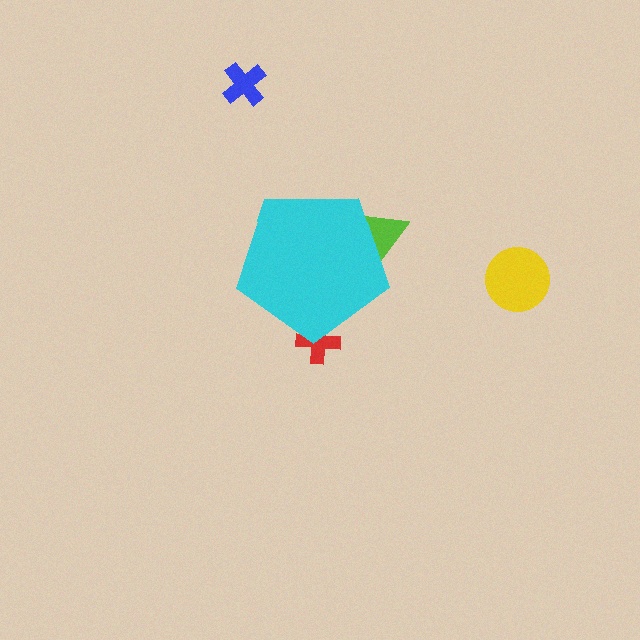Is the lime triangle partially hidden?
Yes, the lime triangle is partially hidden behind the cyan pentagon.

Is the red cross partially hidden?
Yes, the red cross is partially hidden behind the cyan pentagon.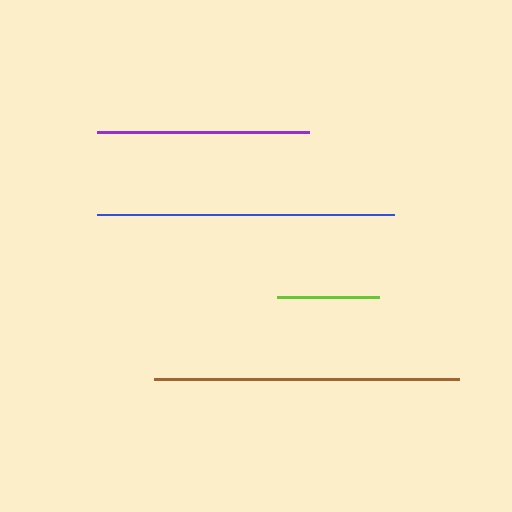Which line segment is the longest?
The brown line is the longest at approximately 304 pixels.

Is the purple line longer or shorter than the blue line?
The blue line is longer than the purple line.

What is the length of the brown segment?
The brown segment is approximately 304 pixels long.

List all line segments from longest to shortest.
From longest to shortest: brown, blue, purple, lime.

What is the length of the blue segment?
The blue segment is approximately 296 pixels long.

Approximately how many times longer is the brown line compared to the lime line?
The brown line is approximately 3.0 times the length of the lime line.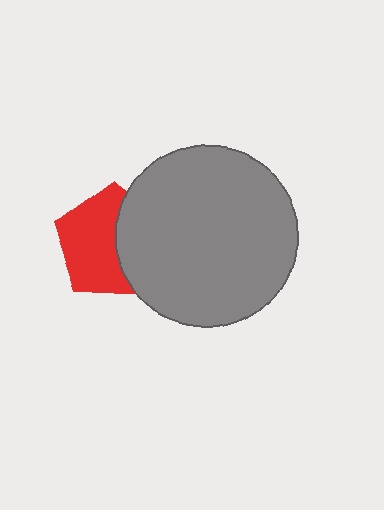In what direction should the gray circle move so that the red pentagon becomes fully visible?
The gray circle should move right. That is the shortest direction to clear the overlap and leave the red pentagon fully visible.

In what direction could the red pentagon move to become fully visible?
The red pentagon could move left. That would shift it out from behind the gray circle entirely.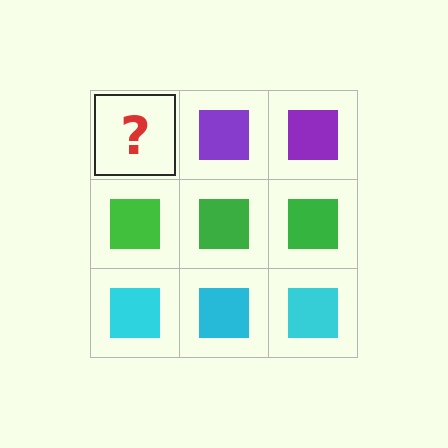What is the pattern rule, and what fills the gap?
The rule is that each row has a consistent color. The gap should be filled with a purple square.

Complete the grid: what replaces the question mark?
The question mark should be replaced with a purple square.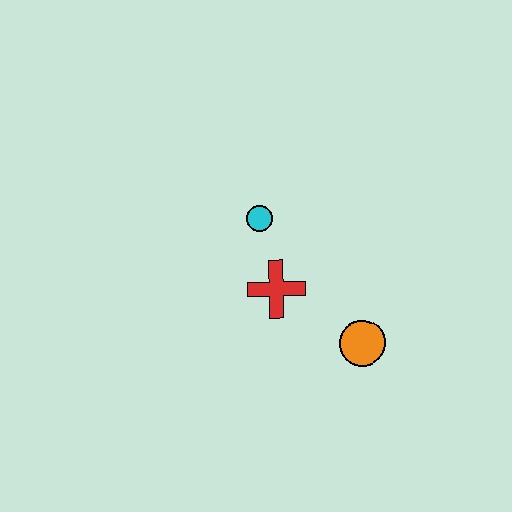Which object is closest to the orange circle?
The red cross is closest to the orange circle.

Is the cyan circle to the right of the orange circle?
No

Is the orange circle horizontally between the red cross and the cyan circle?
No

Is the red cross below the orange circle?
No